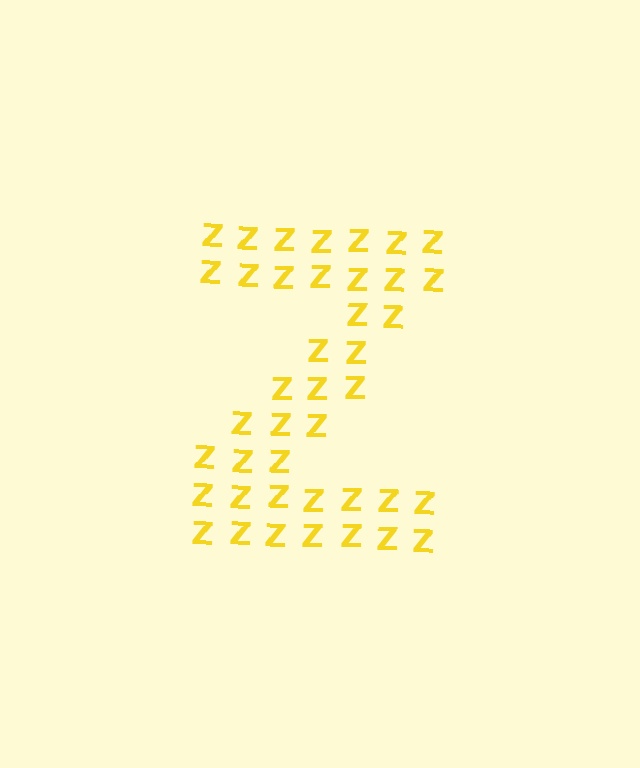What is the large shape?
The large shape is the letter Z.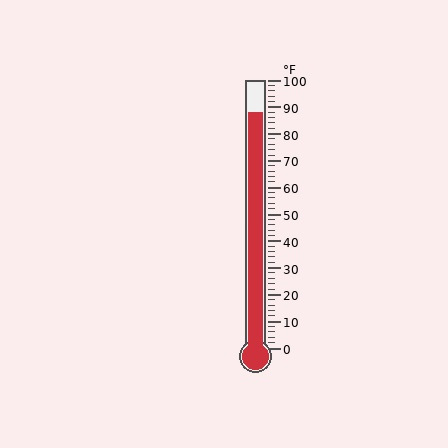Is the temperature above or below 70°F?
The temperature is above 70°F.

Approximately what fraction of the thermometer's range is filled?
The thermometer is filled to approximately 90% of its range.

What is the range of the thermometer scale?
The thermometer scale ranges from 0°F to 100°F.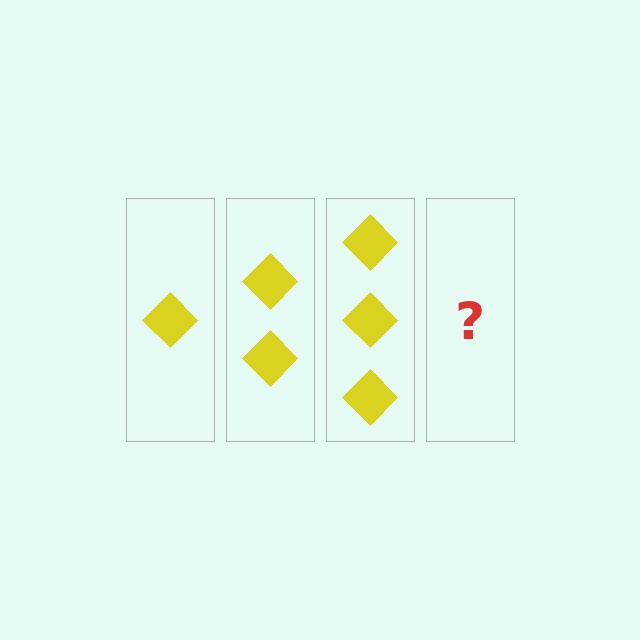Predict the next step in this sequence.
The next step is 4 diamonds.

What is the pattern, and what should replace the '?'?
The pattern is that each step adds one more diamond. The '?' should be 4 diamonds.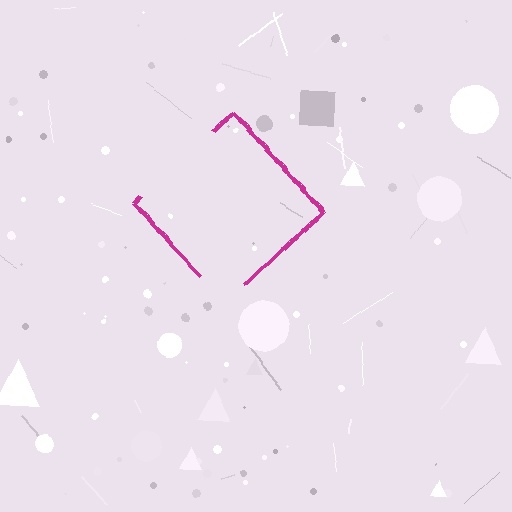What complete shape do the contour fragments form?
The contour fragments form a diamond.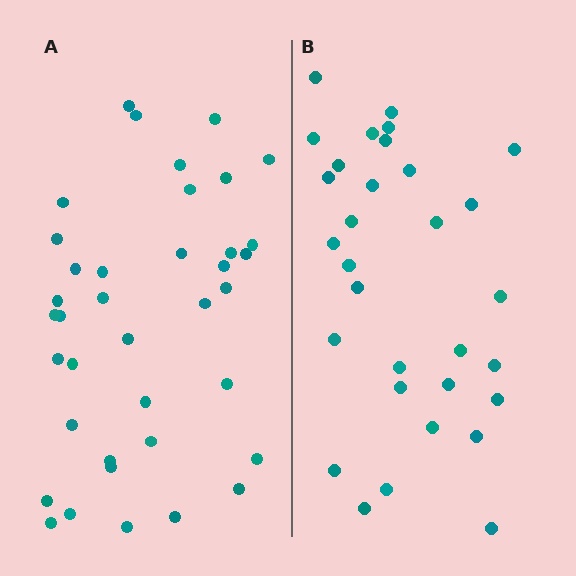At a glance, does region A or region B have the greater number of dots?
Region A (the left region) has more dots.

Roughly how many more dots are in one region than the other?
Region A has roughly 8 or so more dots than region B.